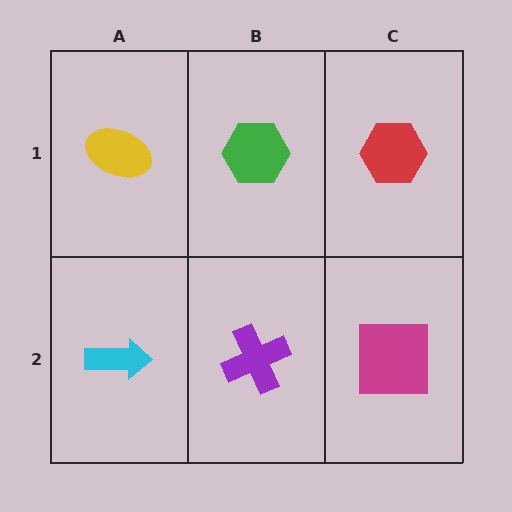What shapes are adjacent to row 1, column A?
A cyan arrow (row 2, column A), a green hexagon (row 1, column B).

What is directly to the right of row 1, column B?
A red hexagon.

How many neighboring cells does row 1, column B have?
3.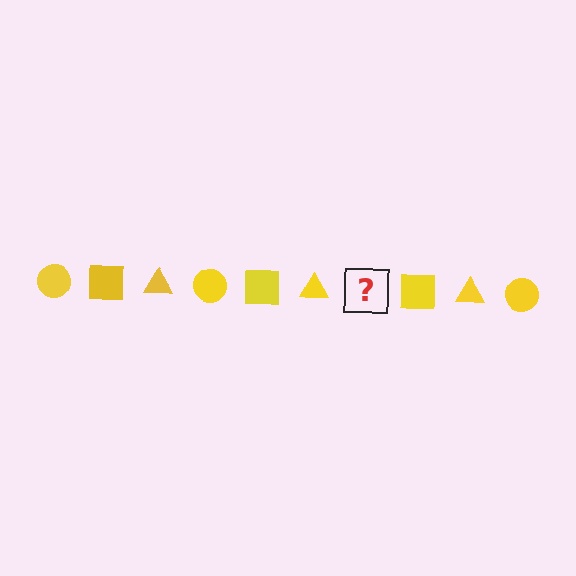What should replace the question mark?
The question mark should be replaced with a yellow circle.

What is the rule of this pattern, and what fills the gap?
The rule is that the pattern cycles through circle, square, triangle shapes in yellow. The gap should be filled with a yellow circle.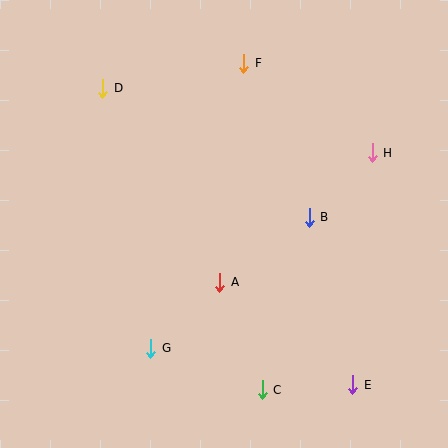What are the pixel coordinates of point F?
Point F is at (243, 63).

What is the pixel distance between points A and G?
The distance between A and G is 96 pixels.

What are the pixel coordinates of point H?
Point H is at (372, 153).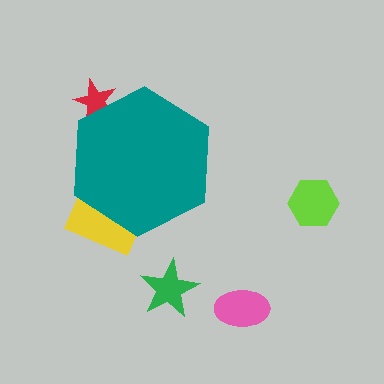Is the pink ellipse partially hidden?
No, the pink ellipse is fully visible.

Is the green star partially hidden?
No, the green star is fully visible.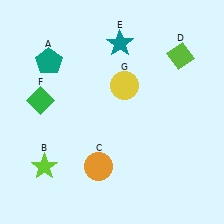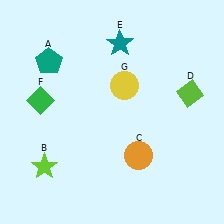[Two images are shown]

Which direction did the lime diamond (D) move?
The lime diamond (D) moved down.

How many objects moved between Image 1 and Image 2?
2 objects moved between the two images.